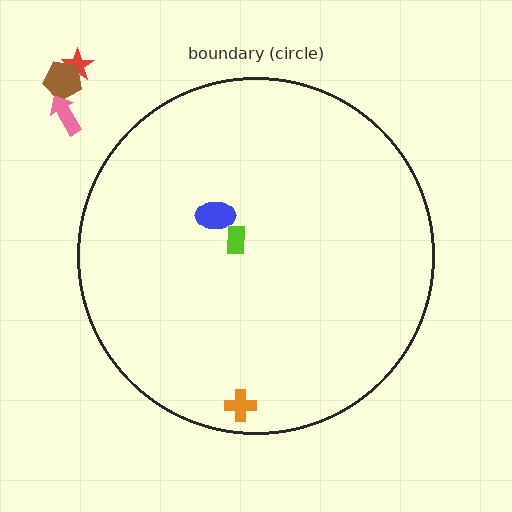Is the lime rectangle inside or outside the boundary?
Inside.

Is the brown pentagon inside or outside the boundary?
Outside.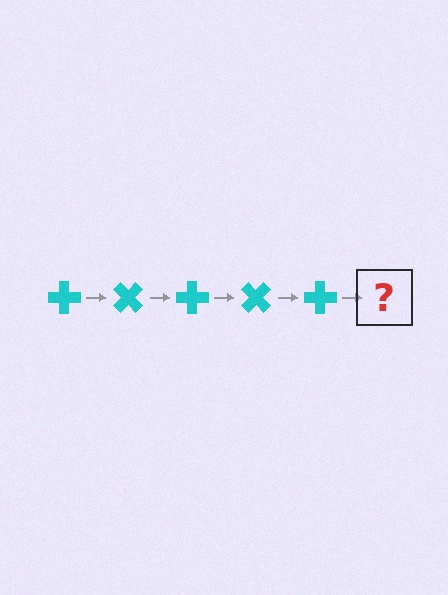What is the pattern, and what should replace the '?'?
The pattern is that the cross rotates 45 degrees each step. The '?' should be a cyan cross rotated 225 degrees.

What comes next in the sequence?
The next element should be a cyan cross rotated 225 degrees.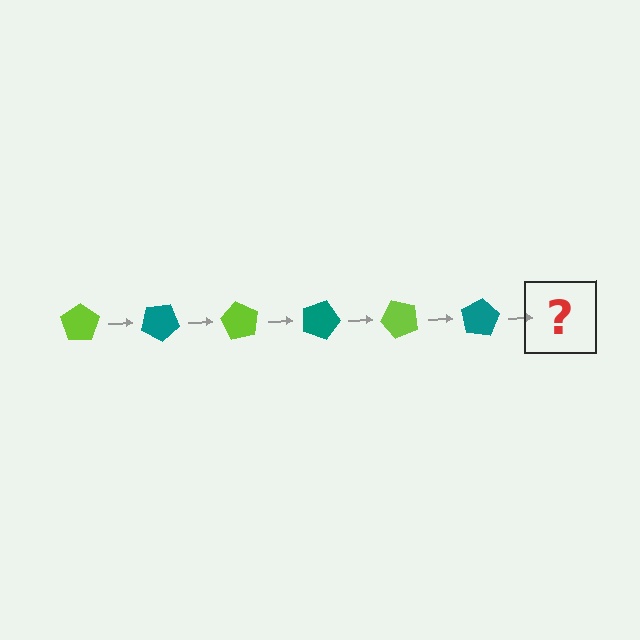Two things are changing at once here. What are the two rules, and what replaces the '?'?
The two rules are that it rotates 30 degrees each step and the color cycles through lime and teal. The '?' should be a lime pentagon, rotated 180 degrees from the start.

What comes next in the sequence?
The next element should be a lime pentagon, rotated 180 degrees from the start.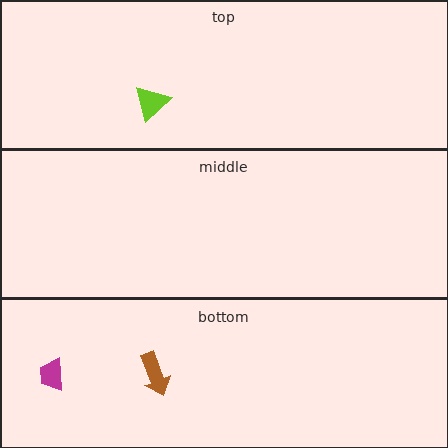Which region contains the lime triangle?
The top region.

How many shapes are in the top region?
1.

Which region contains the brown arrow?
The bottom region.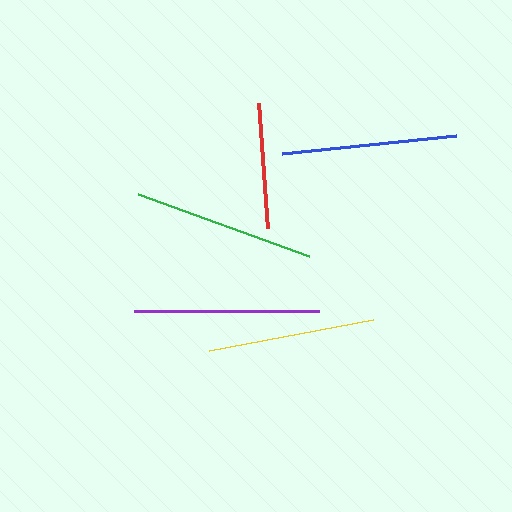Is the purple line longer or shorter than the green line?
The purple line is longer than the green line.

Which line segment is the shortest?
The red line is the shortest at approximately 125 pixels.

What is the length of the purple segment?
The purple segment is approximately 185 pixels long.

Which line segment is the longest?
The purple line is the longest at approximately 185 pixels.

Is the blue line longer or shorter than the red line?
The blue line is longer than the red line.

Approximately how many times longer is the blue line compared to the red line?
The blue line is approximately 1.4 times the length of the red line.